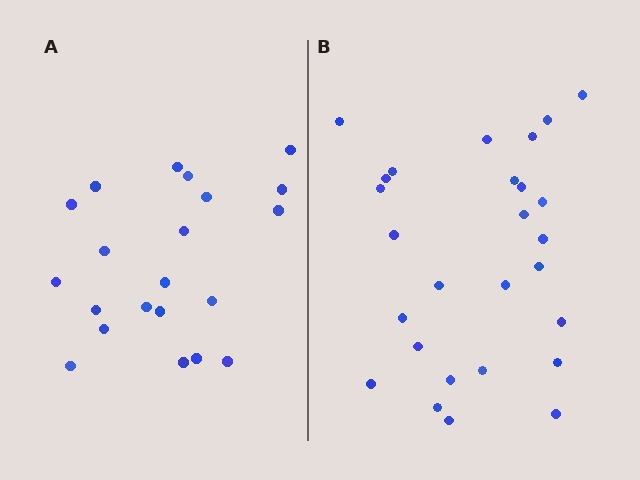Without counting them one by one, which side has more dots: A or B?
Region B (the right region) has more dots.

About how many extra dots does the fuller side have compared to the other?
Region B has about 6 more dots than region A.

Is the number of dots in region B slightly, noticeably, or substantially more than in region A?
Region B has noticeably more, but not dramatically so. The ratio is roughly 1.3 to 1.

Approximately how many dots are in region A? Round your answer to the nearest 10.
About 20 dots. (The exact count is 21, which rounds to 20.)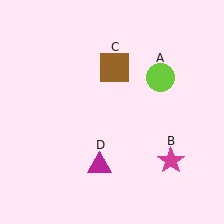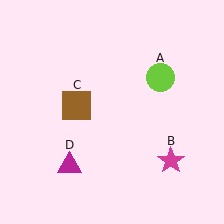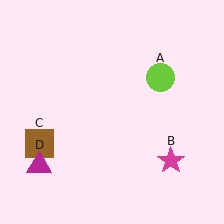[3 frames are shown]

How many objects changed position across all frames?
2 objects changed position: brown square (object C), magenta triangle (object D).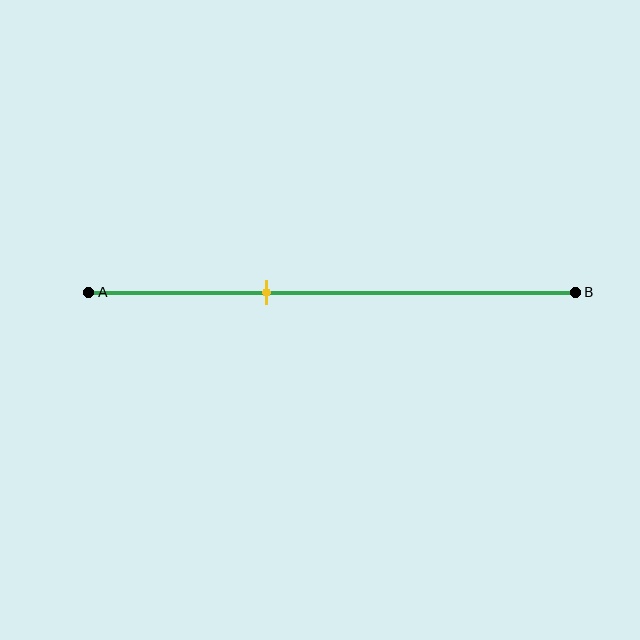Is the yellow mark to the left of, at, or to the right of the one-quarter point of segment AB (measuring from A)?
The yellow mark is to the right of the one-quarter point of segment AB.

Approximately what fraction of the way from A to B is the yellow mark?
The yellow mark is approximately 35% of the way from A to B.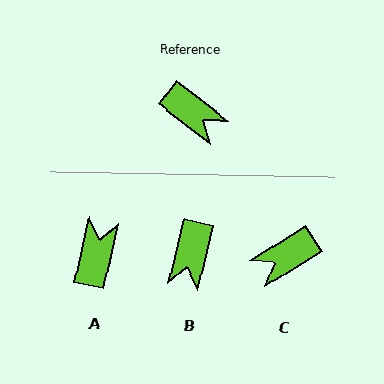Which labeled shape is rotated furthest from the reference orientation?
A, about 115 degrees away.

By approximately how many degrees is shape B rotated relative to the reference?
Approximately 66 degrees clockwise.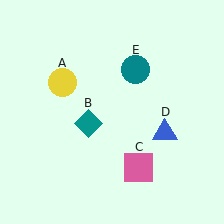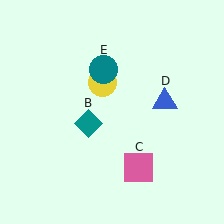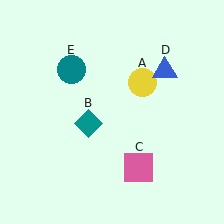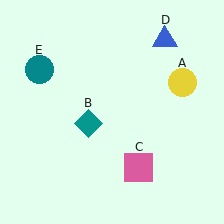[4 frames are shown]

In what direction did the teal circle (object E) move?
The teal circle (object E) moved left.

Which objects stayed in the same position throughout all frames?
Teal diamond (object B) and pink square (object C) remained stationary.